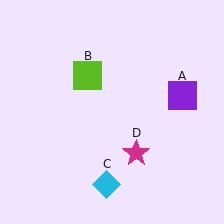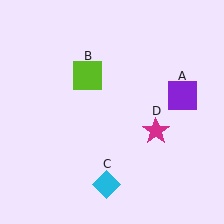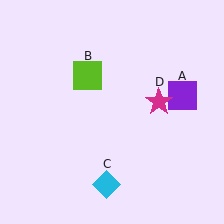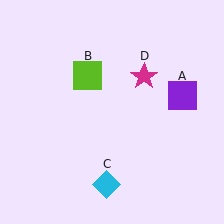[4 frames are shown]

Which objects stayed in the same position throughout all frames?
Purple square (object A) and lime square (object B) and cyan diamond (object C) remained stationary.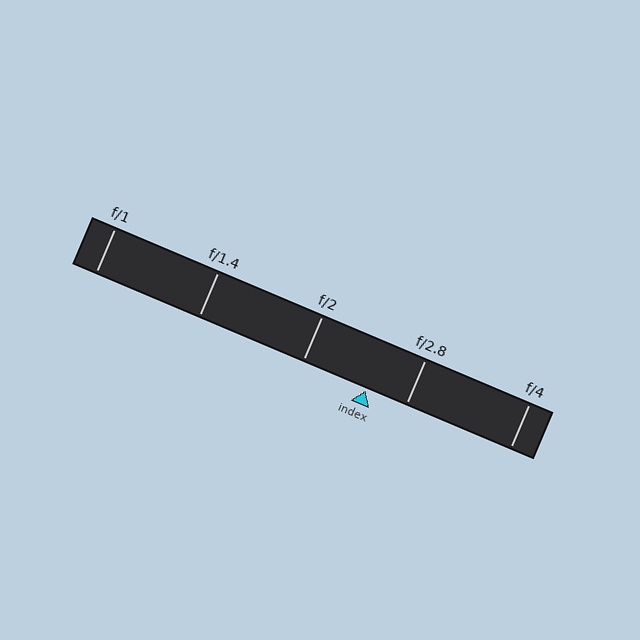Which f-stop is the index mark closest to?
The index mark is closest to f/2.8.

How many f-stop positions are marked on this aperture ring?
There are 5 f-stop positions marked.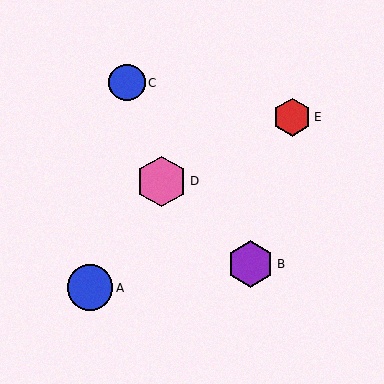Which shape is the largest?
The pink hexagon (labeled D) is the largest.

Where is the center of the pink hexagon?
The center of the pink hexagon is at (161, 181).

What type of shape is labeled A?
Shape A is a blue circle.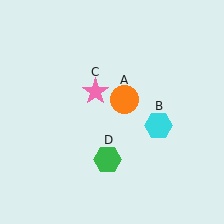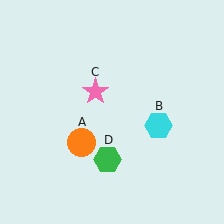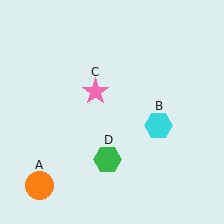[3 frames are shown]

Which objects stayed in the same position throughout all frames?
Cyan hexagon (object B) and pink star (object C) and green hexagon (object D) remained stationary.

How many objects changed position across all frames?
1 object changed position: orange circle (object A).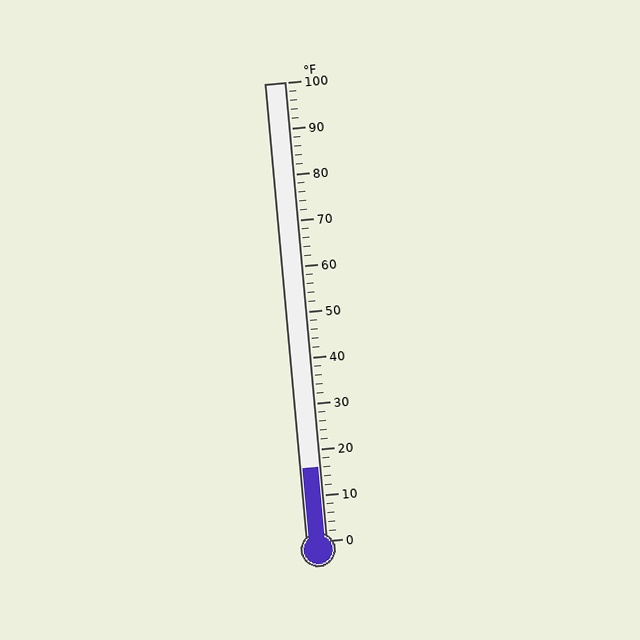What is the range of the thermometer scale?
The thermometer scale ranges from 0°F to 100°F.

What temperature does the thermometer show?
The thermometer shows approximately 16°F.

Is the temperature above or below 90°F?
The temperature is below 90°F.